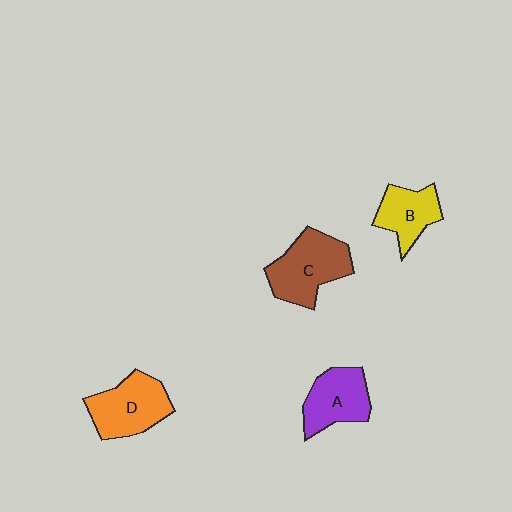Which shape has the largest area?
Shape C (brown).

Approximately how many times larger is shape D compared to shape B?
Approximately 1.4 times.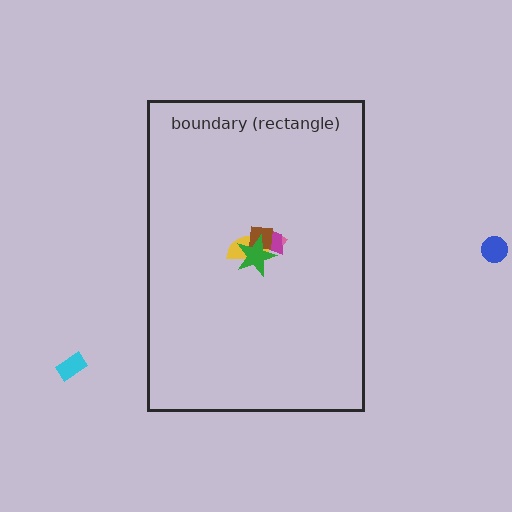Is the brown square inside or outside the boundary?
Inside.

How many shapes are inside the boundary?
5 inside, 2 outside.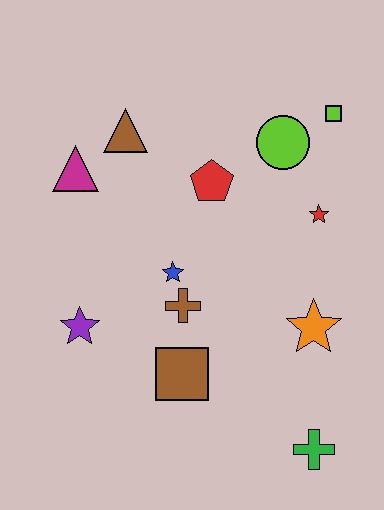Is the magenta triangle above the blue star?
Yes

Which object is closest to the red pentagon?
The lime circle is closest to the red pentagon.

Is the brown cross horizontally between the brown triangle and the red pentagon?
Yes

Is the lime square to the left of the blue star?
No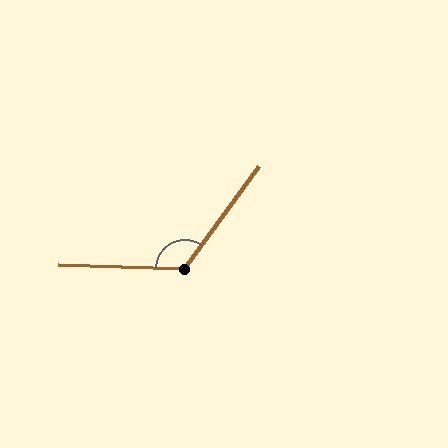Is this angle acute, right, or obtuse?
It is obtuse.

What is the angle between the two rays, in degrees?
Approximately 124 degrees.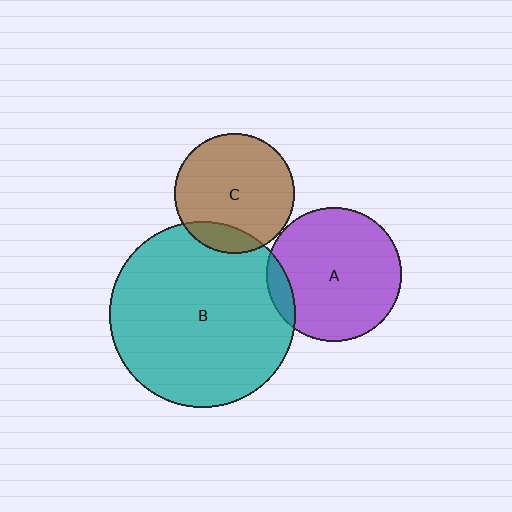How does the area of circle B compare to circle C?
Approximately 2.4 times.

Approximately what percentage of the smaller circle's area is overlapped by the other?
Approximately 10%.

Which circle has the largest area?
Circle B (teal).